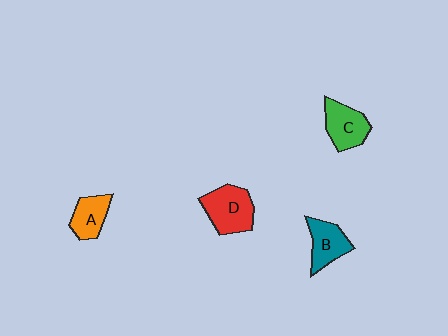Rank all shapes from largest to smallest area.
From largest to smallest: D (red), C (green), B (teal), A (orange).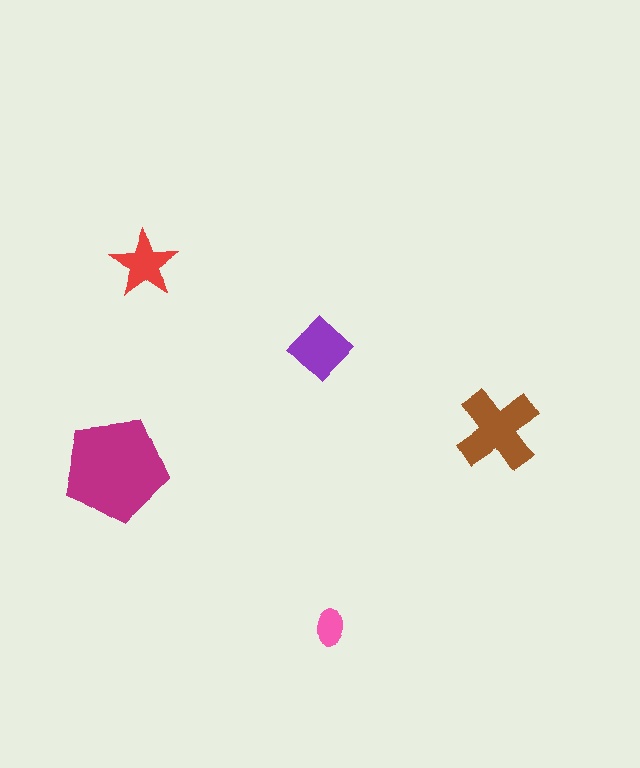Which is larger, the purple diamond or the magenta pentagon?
The magenta pentagon.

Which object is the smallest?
The pink ellipse.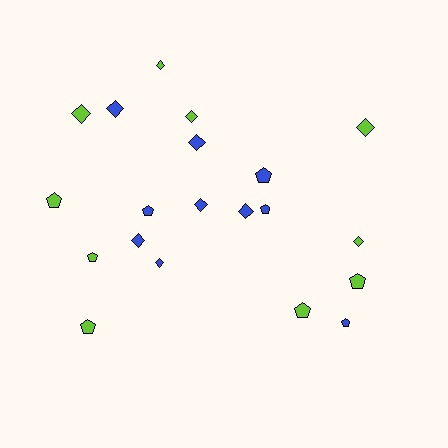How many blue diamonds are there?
There are 6 blue diamonds.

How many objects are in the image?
There are 20 objects.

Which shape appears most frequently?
Diamond, with 11 objects.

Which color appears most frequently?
Blue, with 10 objects.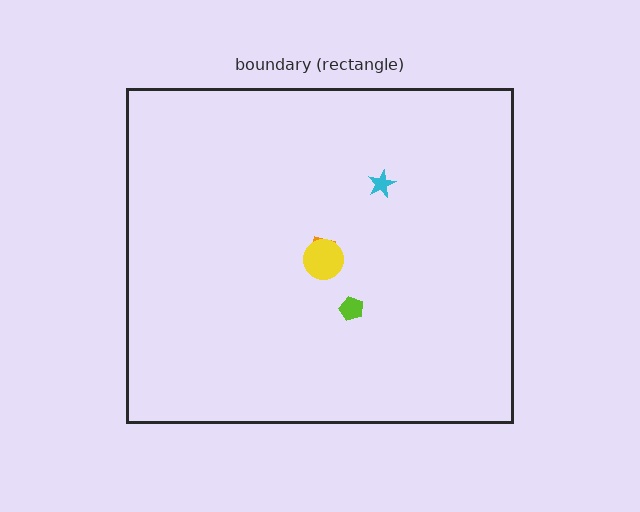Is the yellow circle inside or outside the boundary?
Inside.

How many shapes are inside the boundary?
4 inside, 0 outside.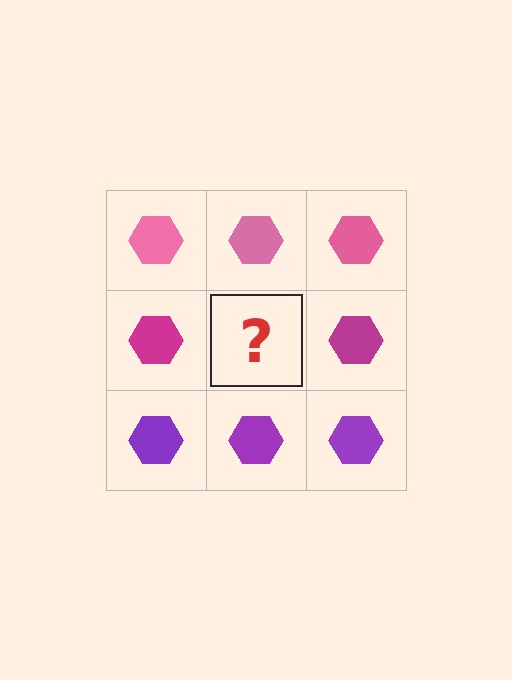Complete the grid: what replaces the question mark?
The question mark should be replaced with a magenta hexagon.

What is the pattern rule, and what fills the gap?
The rule is that each row has a consistent color. The gap should be filled with a magenta hexagon.